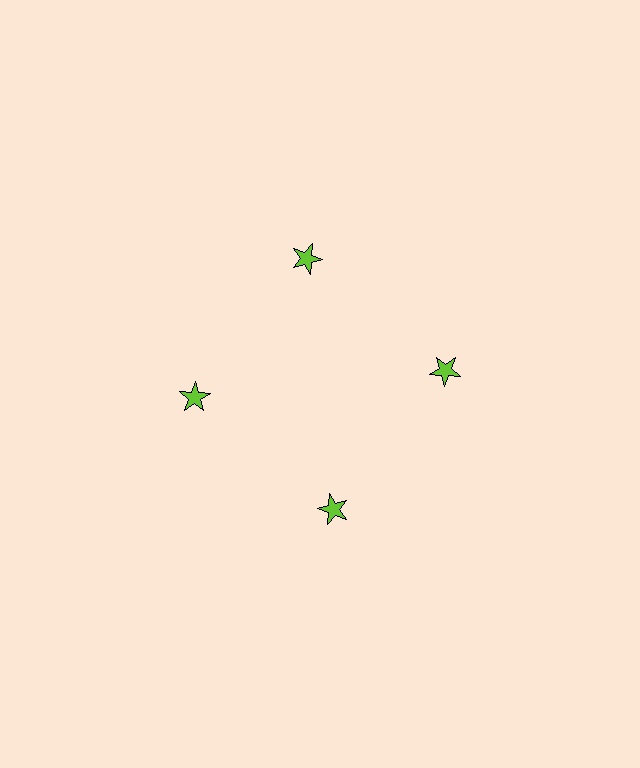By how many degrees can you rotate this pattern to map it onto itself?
The pattern maps onto itself every 90 degrees of rotation.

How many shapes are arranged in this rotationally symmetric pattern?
There are 4 shapes, arranged in 4 groups of 1.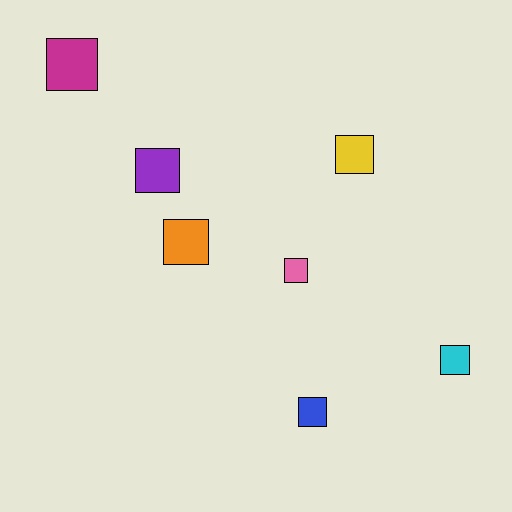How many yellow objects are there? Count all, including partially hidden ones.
There is 1 yellow object.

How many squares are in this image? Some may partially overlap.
There are 7 squares.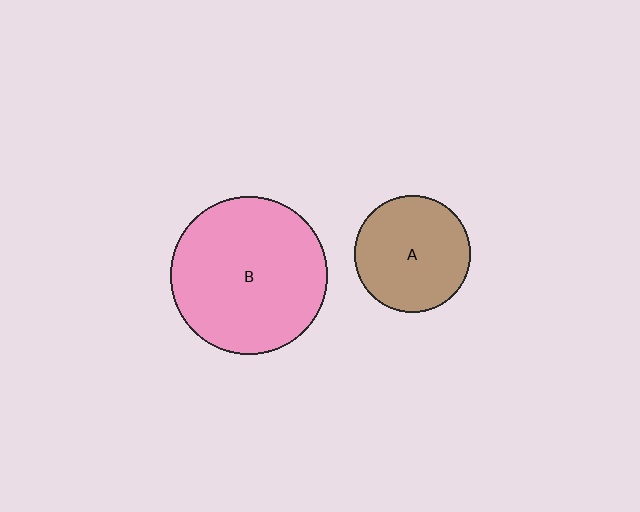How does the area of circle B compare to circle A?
Approximately 1.8 times.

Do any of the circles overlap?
No, none of the circles overlap.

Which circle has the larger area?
Circle B (pink).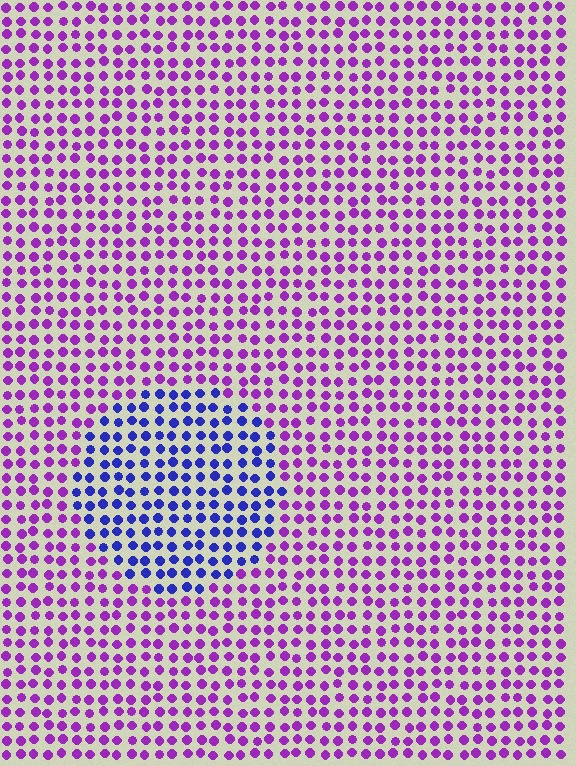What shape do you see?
I see a circle.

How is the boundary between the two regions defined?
The boundary is defined purely by a slight shift in hue (about 49 degrees). Spacing, size, and orientation are identical on both sides.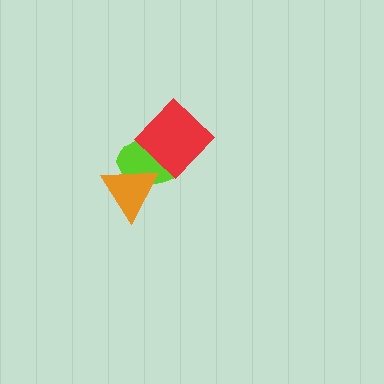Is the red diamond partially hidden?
No, no other shape covers it.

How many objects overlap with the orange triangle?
1 object overlaps with the orange triangle.